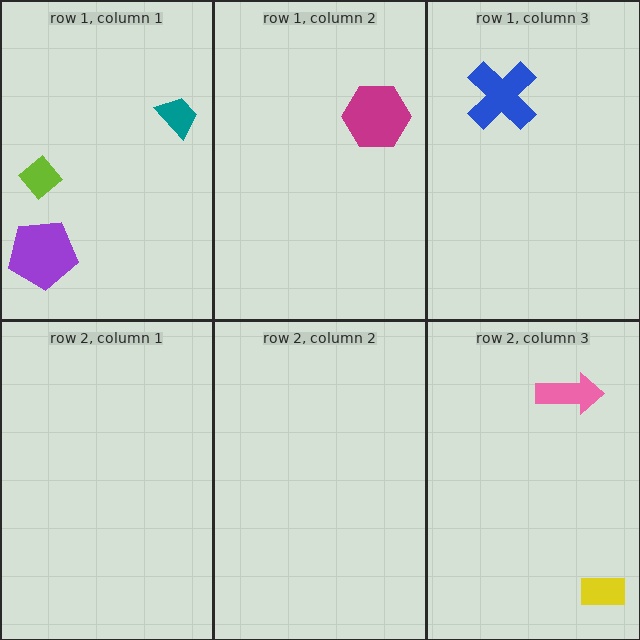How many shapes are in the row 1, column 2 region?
1.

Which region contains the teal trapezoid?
The row 1, column 1 region.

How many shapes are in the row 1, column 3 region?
1.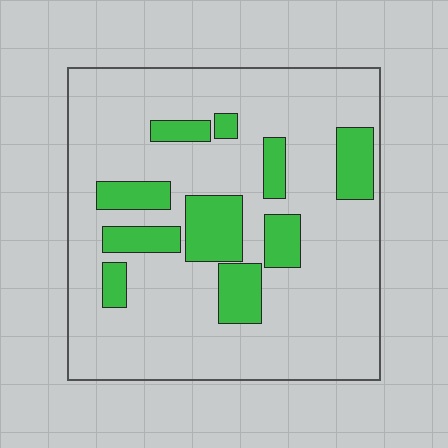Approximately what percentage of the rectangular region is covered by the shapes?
Approximately 20%.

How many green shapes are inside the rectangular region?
10.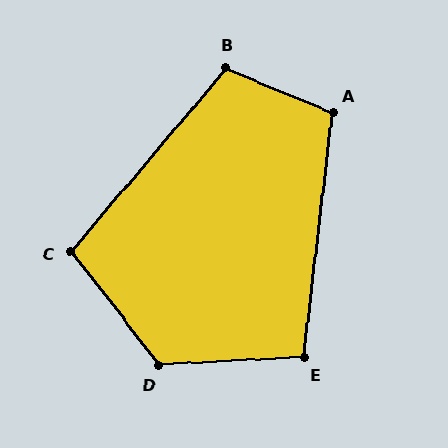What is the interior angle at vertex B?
Approximately 108 degrees (obtuse).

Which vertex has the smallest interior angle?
E, at approximately 100 degrees.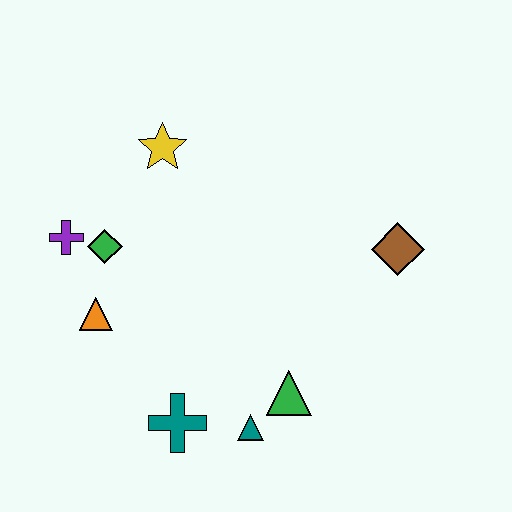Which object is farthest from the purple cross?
The brown diamond is farthest from the purple cross.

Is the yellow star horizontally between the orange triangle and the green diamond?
No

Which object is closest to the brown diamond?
The green triangle is closest to the brown diamond.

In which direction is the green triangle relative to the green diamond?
The green triangle is to the right of the green diamond.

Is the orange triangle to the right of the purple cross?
Yes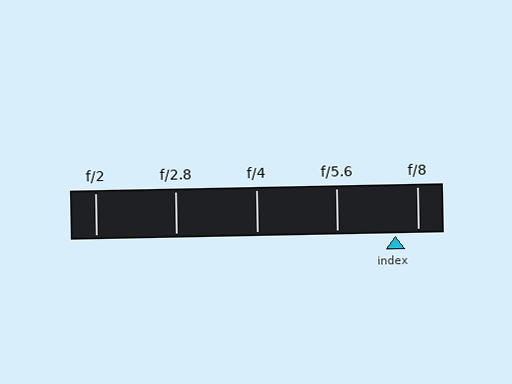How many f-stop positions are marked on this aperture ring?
There are 5 f-stop positions marked.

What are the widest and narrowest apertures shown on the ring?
The widest aperture shown is f/2 and the narrowest is f/8.